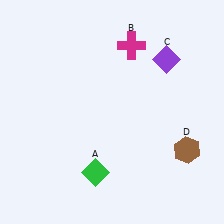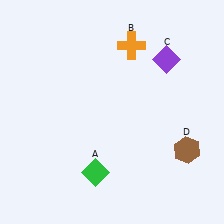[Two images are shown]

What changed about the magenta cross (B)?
In Image 1, B is magenta. In Image 2, it changed to orange.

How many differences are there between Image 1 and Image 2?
There is 1 difference between the two images.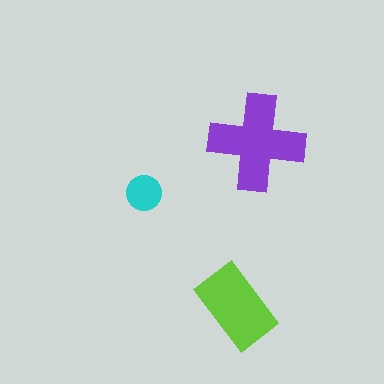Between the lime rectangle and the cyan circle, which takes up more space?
The lime rectangle.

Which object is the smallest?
The cyan circle.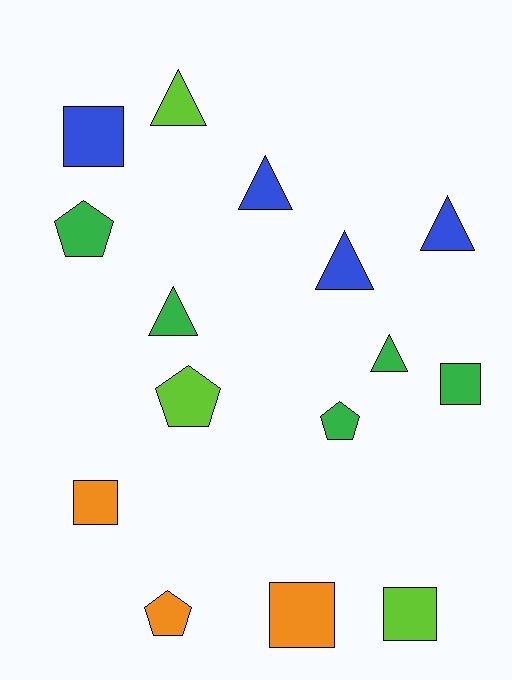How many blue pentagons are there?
There are no blue pentagons.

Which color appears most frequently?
Green, with 5 objects.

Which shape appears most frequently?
Triangle, with 6 objects.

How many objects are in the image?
There are 15 objects.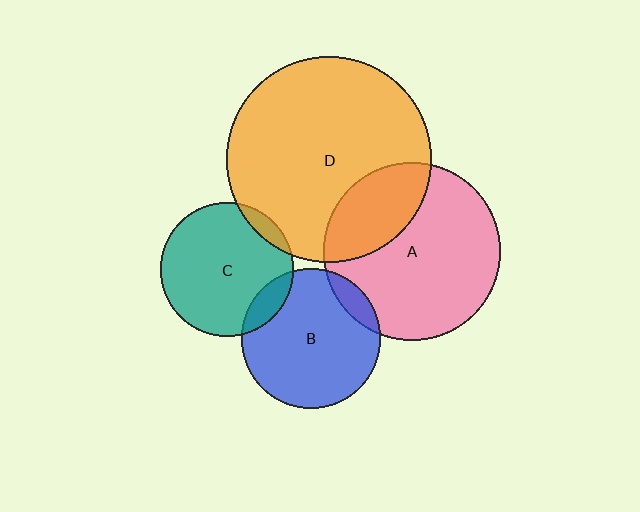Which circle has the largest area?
Circle D (orange).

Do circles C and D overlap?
Yes.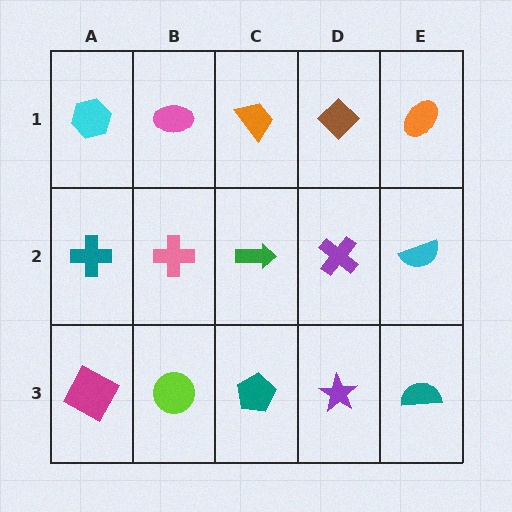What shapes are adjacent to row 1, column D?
A purple cross (row 2, column D), an orange trapezoid (row 1, column C), an orange ellipse (row 1, column E).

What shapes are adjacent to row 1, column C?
A green arrow (row 2, column C), a pink ellipse (row 1, column B), a brown diamond (row 1, column D).